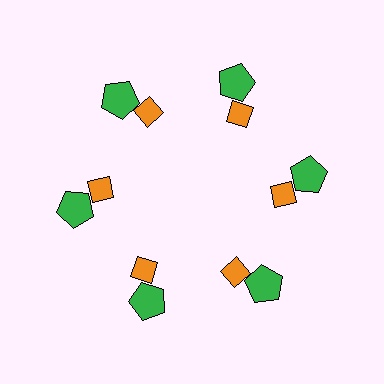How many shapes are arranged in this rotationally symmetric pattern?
There are 12 shapes, arranged in 6 groups of 2.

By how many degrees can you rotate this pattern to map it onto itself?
The pattern maps onto itself every 60 degrees of rotation.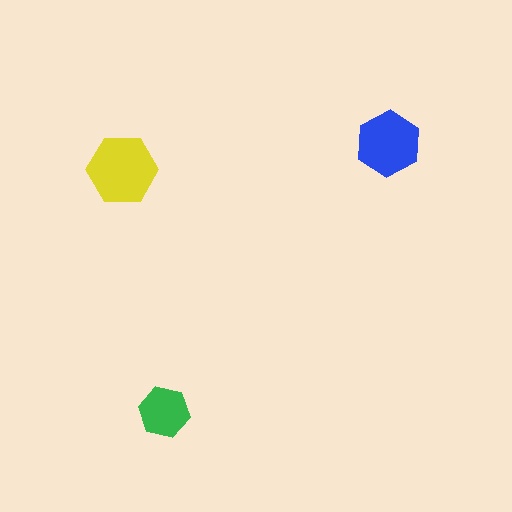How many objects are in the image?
There are 3 objects in the image.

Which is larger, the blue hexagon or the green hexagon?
The blue one.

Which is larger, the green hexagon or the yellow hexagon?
The yellow one.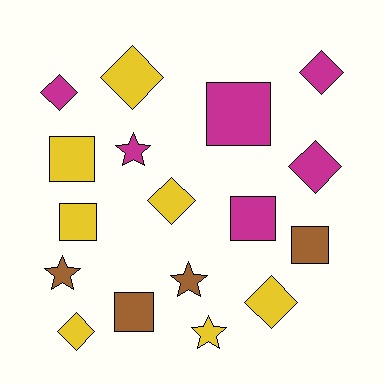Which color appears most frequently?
Yellow, with 7 objects.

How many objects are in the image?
There are 17 objects.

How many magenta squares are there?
There are 2 magenta squares.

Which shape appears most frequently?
Diamond, with 7 objects.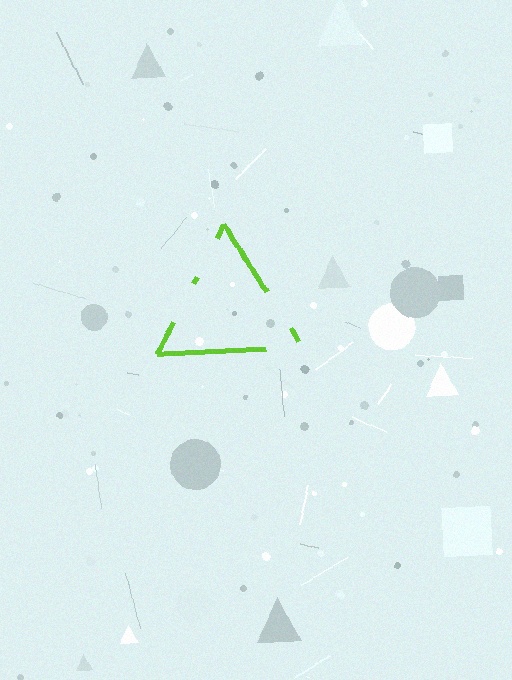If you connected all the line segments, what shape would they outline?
They would outline a triangle.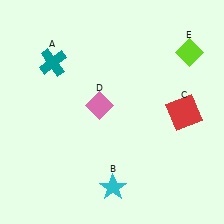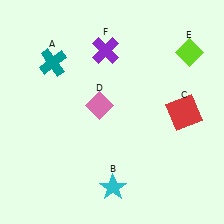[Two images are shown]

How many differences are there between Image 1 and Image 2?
There is 1 difference between the two images.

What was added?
A purple cross (F) was added in Image 2.